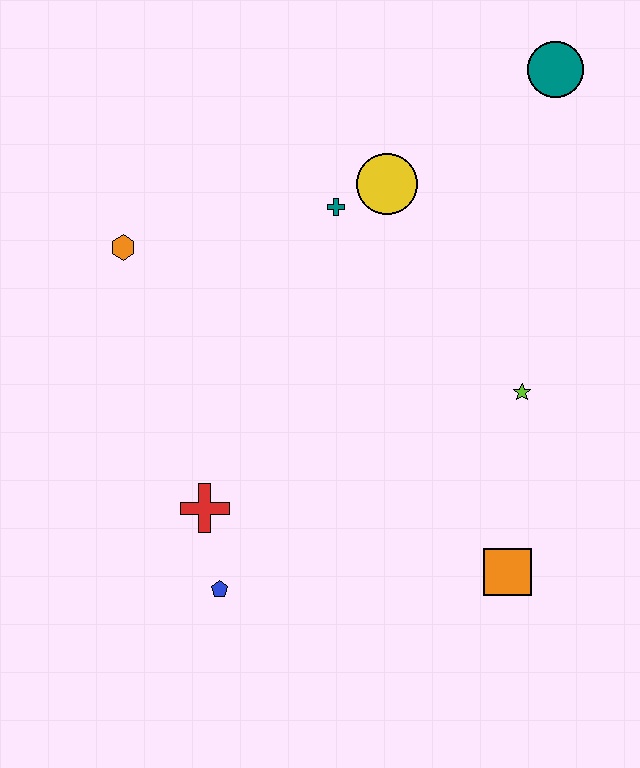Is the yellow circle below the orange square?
No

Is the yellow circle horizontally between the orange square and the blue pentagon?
Yes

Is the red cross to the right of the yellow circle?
No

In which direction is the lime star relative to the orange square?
The lime star is above the orange square.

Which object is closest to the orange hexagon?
The teal cross is closest to the orange hexagon.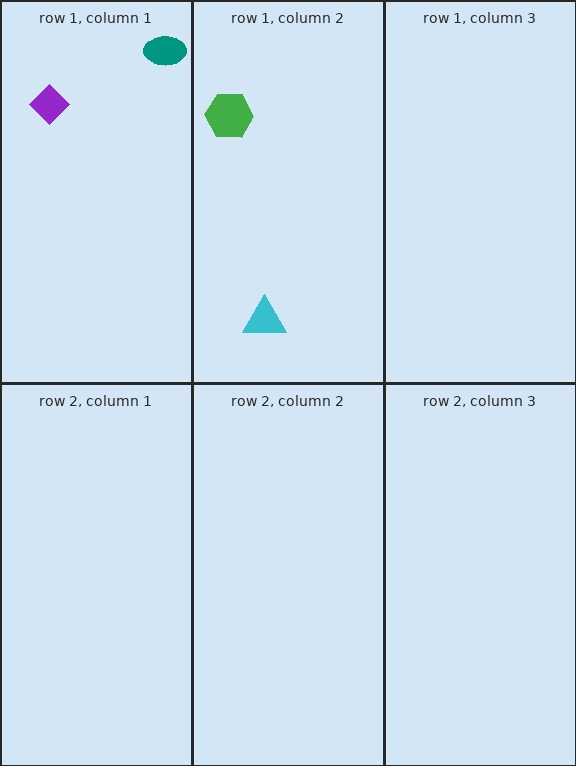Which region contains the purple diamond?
The row 1, column 1 region.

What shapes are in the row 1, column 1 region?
The purple diamond, the teal ellipse.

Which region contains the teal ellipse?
The row 1, column 1 region.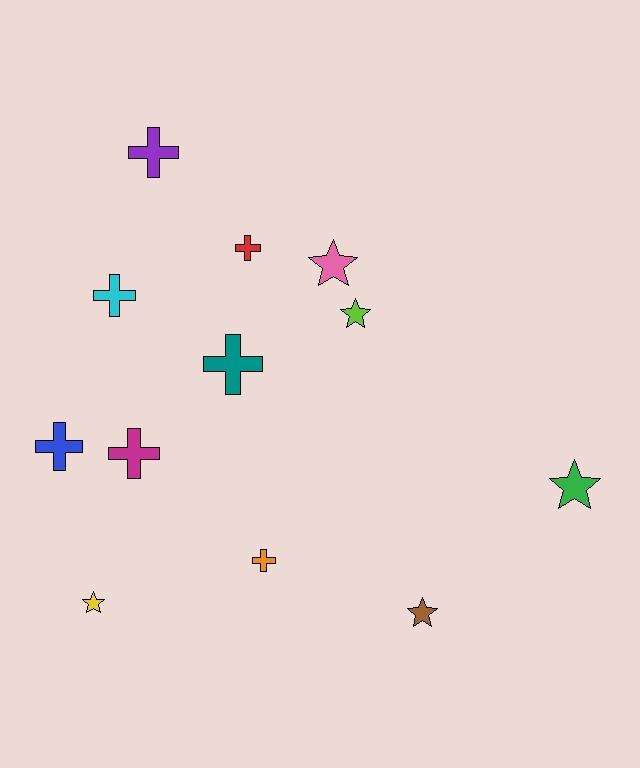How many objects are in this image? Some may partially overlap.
There are 12 objects.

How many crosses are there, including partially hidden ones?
There are 7 crosses.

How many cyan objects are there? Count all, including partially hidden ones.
There is 1 cyan object.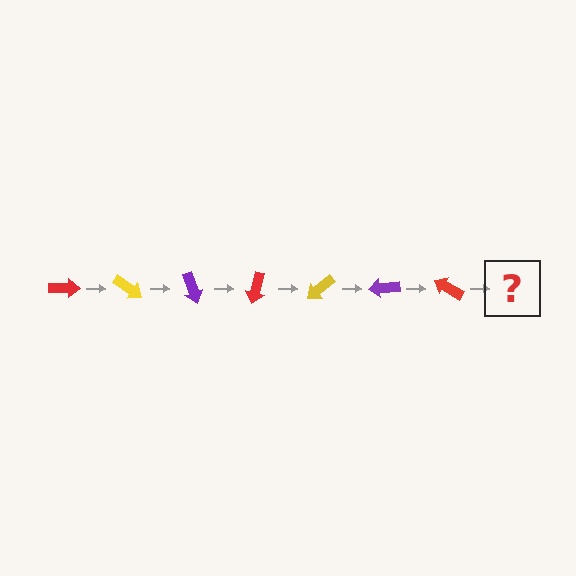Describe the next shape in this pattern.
It should be a yellow arrow, rotated 245 degrees from the start.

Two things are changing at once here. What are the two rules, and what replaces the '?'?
The two rules are that it rotates 35 degrees each step and the color cycles through red, yellow, and purple. The '?' should be a yellow arrow, rotated 245 degrees from the start.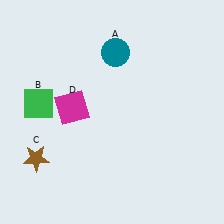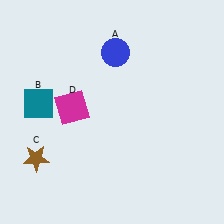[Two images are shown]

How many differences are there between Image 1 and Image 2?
There are 2 differences between the two images.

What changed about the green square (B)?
In Image 1, B is green. In Image 2, it changed to teal.